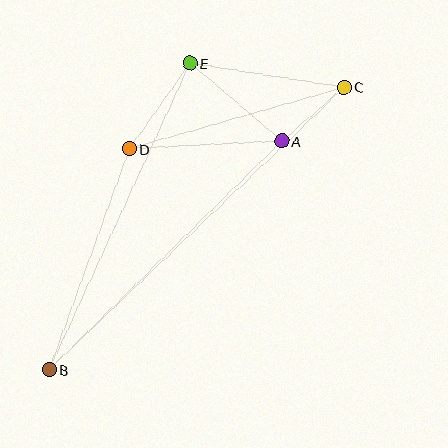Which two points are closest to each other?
Points A and C are closest to each other.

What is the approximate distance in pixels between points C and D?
The distance between C and D is approximately 223 pixels.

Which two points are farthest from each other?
Points B and C are farthest from each other.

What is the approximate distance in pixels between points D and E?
The distance between D and E is approximately 105 pixels.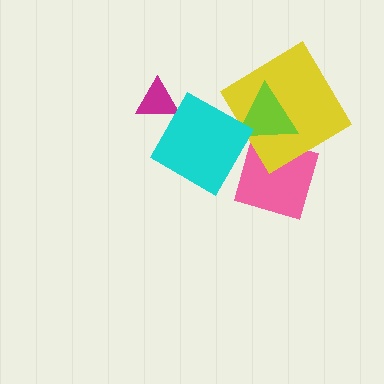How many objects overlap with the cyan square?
0 objects overlap with the cyan square.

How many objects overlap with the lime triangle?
2 objects overlap with the lime triangle.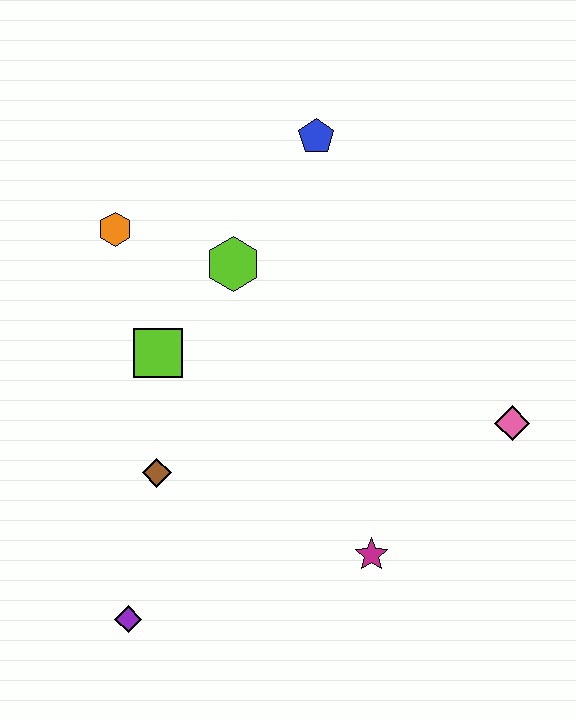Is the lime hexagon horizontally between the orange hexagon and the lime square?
No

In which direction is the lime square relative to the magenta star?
The lime square is to the left of the magenta star.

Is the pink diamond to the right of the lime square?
Yes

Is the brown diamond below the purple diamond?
No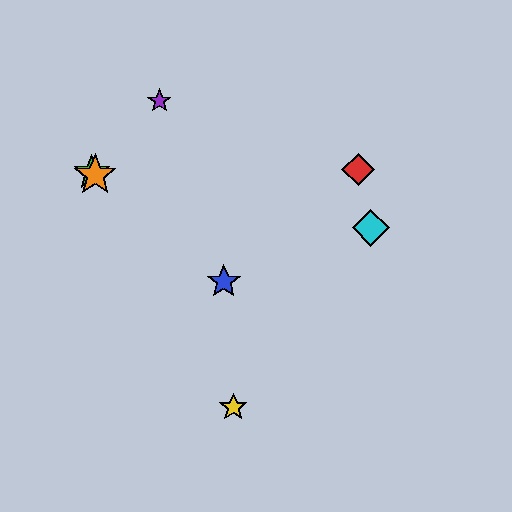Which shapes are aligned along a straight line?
The blue star, the green star, the orange star are aligned along a straight line.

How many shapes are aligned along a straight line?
3 shapes (the blue star, the green star, the orange star) are aligned along a straight line.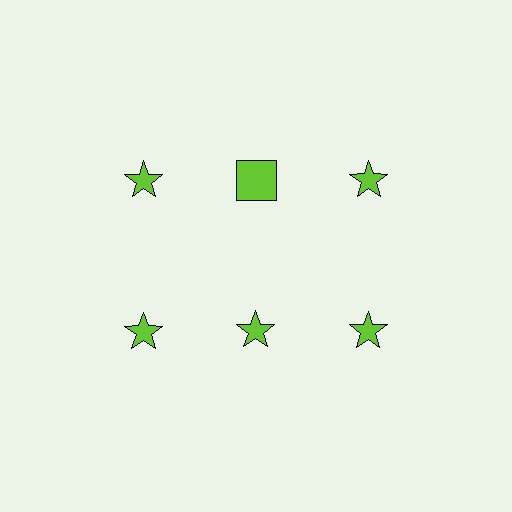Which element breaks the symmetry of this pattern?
The lime square in the top row, second from left column breaks the symmetry. All other shapes are lime stars.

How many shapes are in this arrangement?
There are 6 shapes arranged in a grid pattern.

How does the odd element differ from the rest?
It has a different shape: square instead of star.